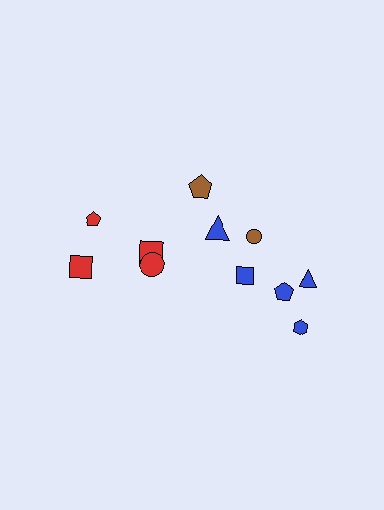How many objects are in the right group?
There are 7 objects.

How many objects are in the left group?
There are 4 objects.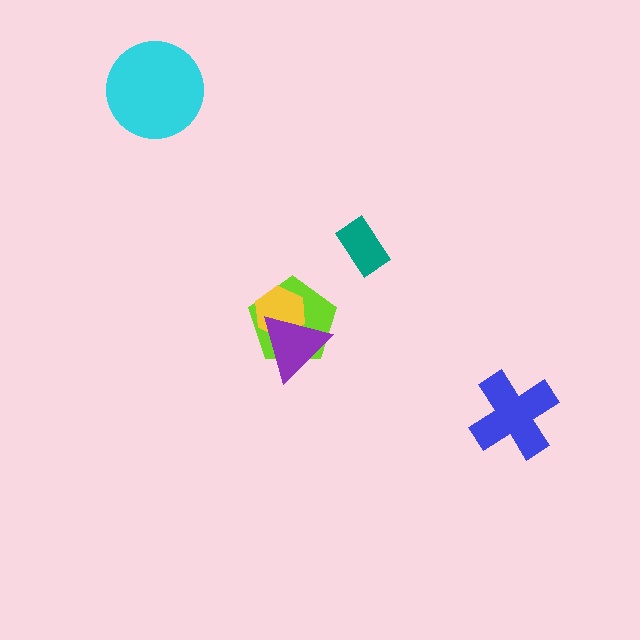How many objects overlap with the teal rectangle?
0 objects overlap with the teal rectangle.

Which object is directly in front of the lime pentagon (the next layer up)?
The yellow hexagon is directly in front of the lime pentagon.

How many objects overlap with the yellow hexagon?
2 objects overlap with the yellow hexagon.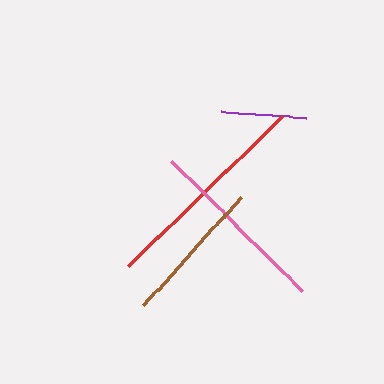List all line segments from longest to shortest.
From longest to shortest: red, pink, brown, purple.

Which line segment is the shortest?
The purple line is the shortest at approximately 85 pixels.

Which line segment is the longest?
The red line is the longest at approximately 215 pixels.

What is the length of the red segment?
The red segment is approximately 215 pixels long.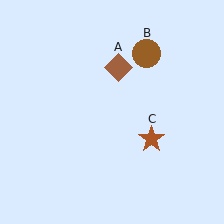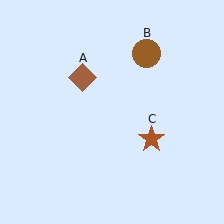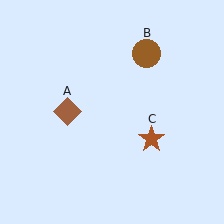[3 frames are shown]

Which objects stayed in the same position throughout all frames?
Brown circle (object B) and brown star (object C) remained stationary.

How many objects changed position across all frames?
1 object changed position: brown diamond (object A).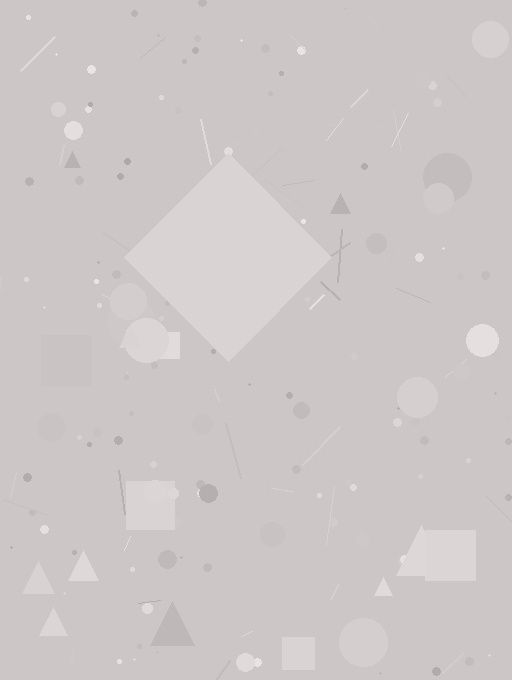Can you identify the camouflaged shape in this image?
The camouflaged shape is a diamond.